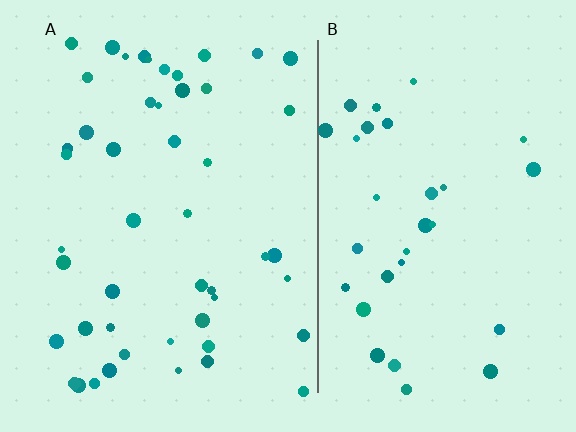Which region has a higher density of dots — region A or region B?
A (the left).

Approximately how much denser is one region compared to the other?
Approximately 1.5× — region A over region B.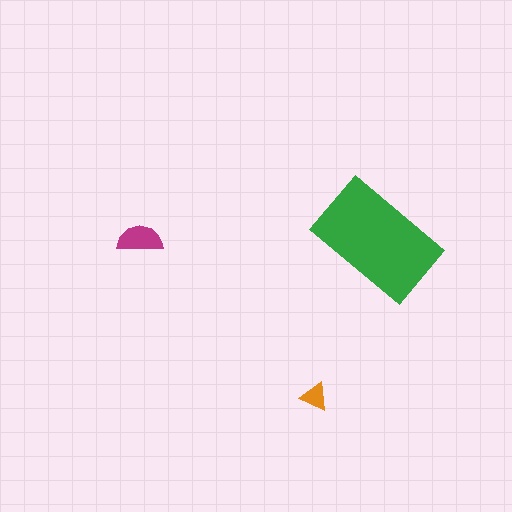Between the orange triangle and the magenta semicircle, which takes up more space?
The magenta semicircle.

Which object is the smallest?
The orange triangle.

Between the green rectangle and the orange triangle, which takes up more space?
The green rectangle.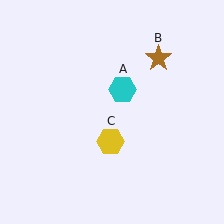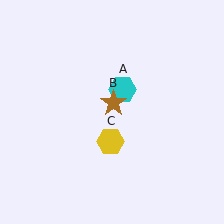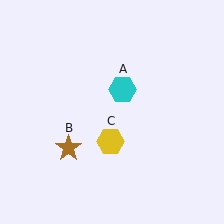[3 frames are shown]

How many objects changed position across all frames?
1 object changed position: brown star (object B).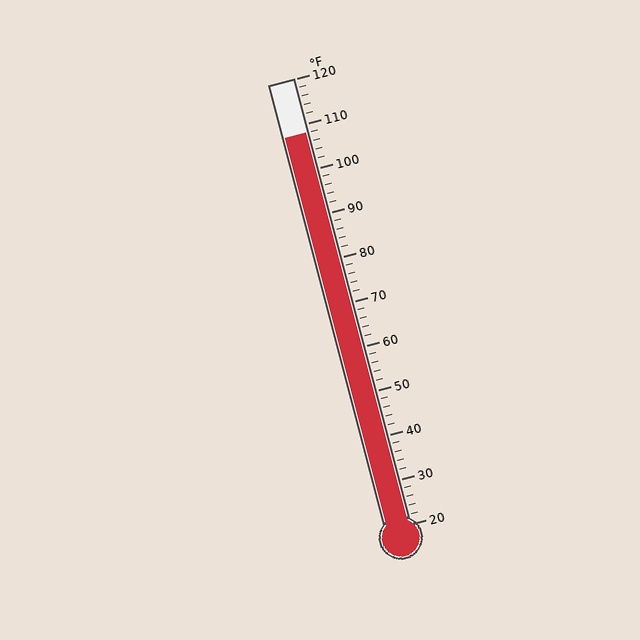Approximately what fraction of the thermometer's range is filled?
The thermometer is filled to approximately 90% of its range.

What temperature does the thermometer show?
The thermometer shows approximately 108°F.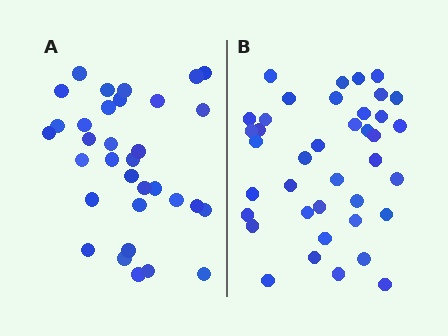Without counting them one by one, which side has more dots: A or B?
Region B (the right region) has more dots.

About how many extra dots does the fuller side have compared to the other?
Region B has about 6 more dots than region A.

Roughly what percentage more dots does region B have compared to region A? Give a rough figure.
About 20% more.